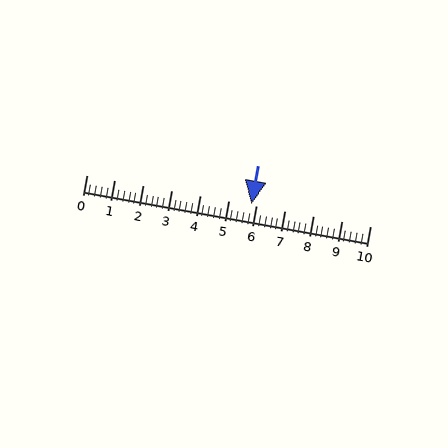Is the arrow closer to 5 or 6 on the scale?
The arrow is closer to 6.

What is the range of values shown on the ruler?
The ruler shows values from 0 to 10.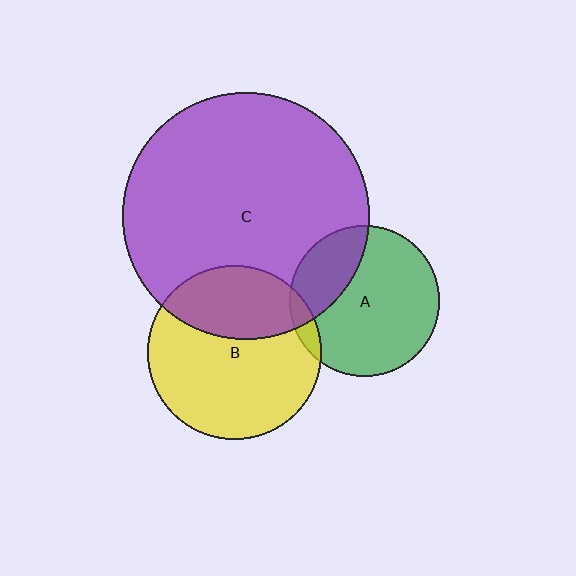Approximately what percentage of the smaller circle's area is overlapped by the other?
Approximately 35%.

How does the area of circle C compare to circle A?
Approximately 2.7 times.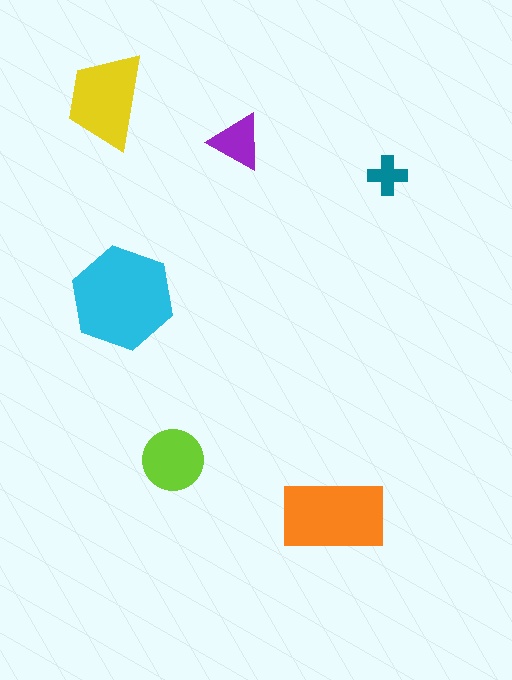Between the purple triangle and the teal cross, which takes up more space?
The purple triangle.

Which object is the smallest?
The teal cross.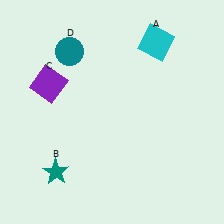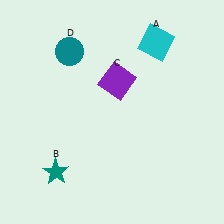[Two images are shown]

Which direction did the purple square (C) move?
The purple square (C) moved right.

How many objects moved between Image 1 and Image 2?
1 object moved between the two images.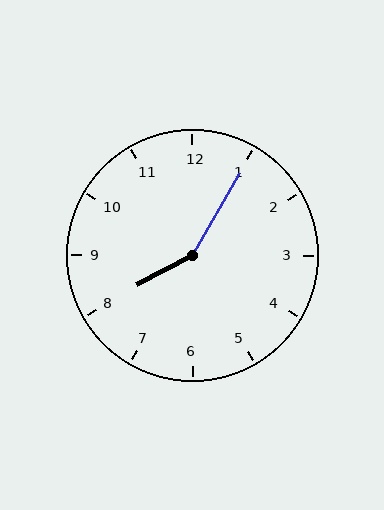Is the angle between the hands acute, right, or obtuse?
It is obtuse.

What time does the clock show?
8:05.